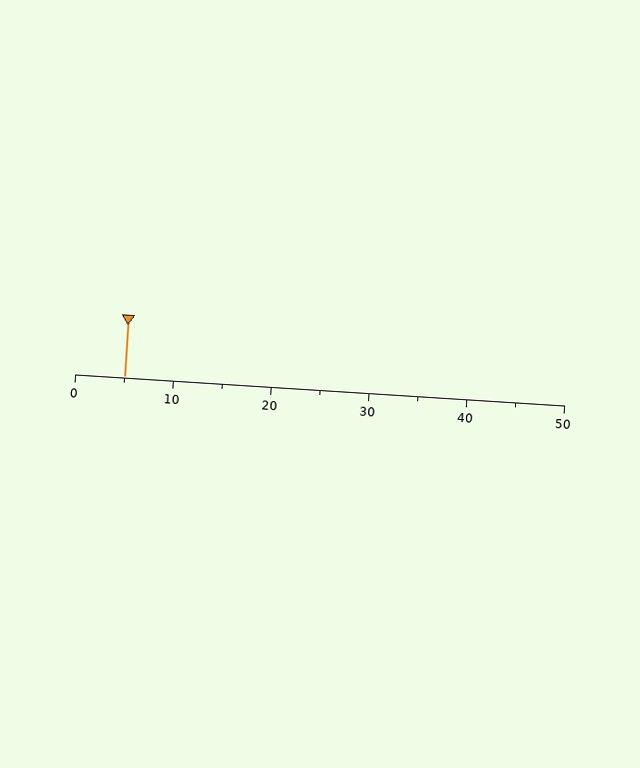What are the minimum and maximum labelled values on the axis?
The axis runs from 0 to 50.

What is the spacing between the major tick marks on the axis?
The major ticks are spaced 10 apart.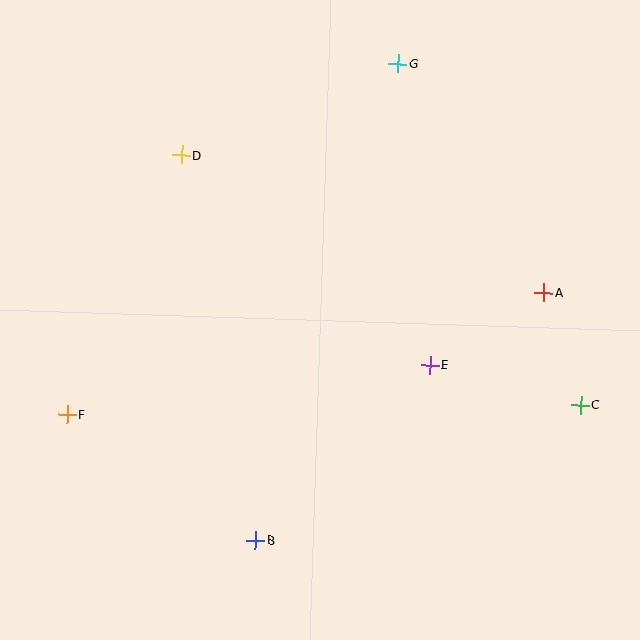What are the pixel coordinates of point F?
Point F is at (67, 414).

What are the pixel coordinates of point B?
Point B is at (255, 540).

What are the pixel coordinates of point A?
Point A is at (544, 293).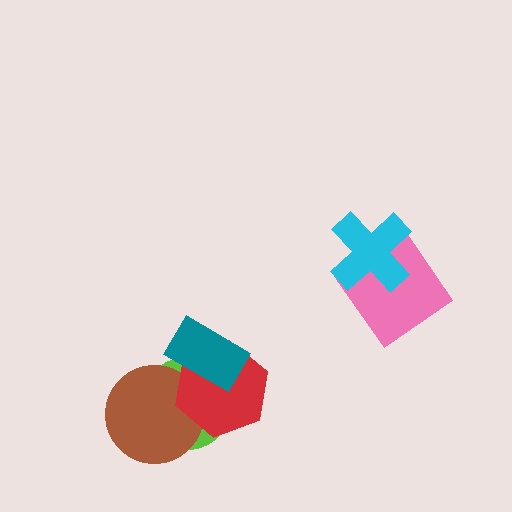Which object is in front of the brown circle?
The red hexagon is in front of the brown circle.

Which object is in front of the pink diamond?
The cyan cross is in front of the pink diamond.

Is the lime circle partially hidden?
Yes, it is partially covered by another shape.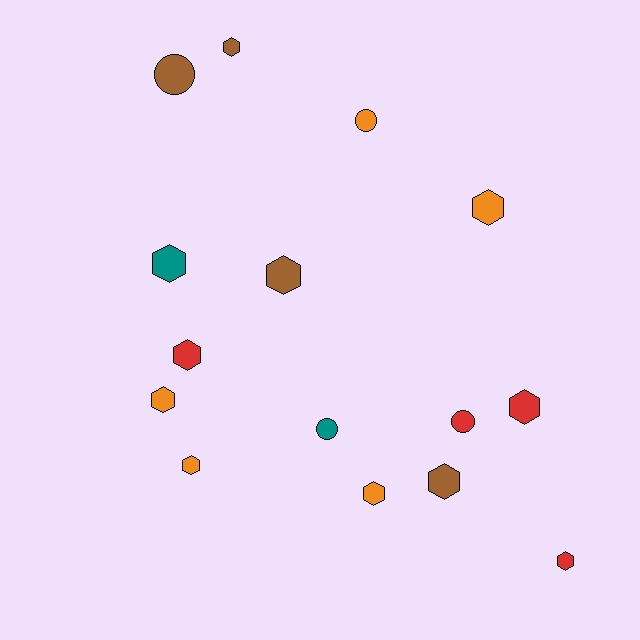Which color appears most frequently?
Orange, with 5 objects.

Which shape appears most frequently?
Hexagon, with 11 objects.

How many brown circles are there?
There is 1 brown circle.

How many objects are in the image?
There are 15 objects.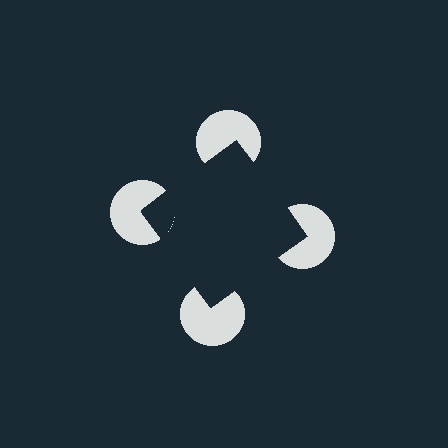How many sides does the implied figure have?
4 sides.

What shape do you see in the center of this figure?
An illusory square — its edges are inferred from the aligned wedge cuts in the pac-man discs, not physically drawn.